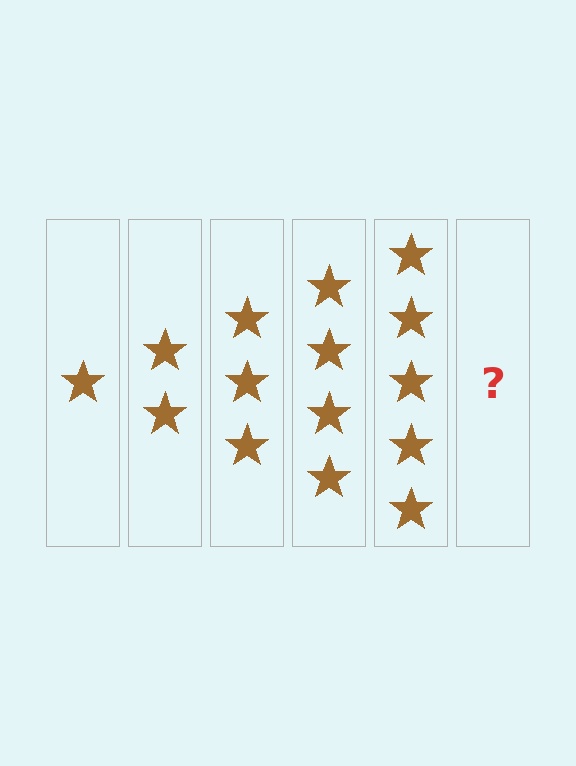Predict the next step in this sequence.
The next step is 6 stars.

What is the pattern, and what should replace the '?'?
The pattern is that each step adds one more star. The '?' should be 6 stars.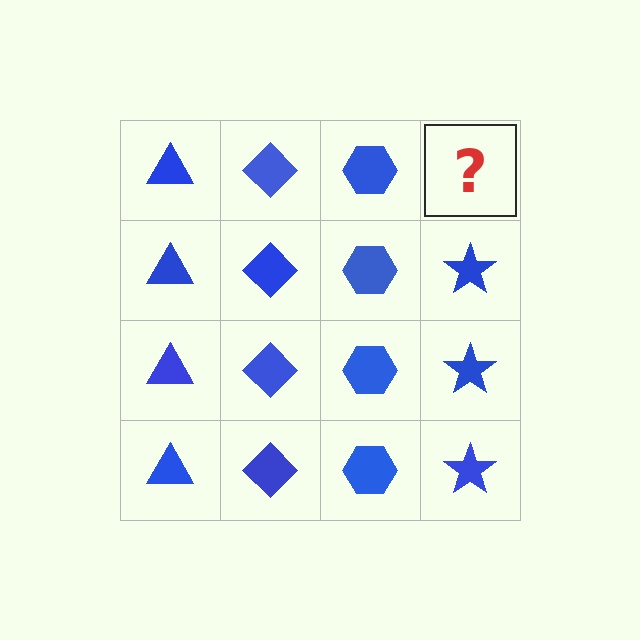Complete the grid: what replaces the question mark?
The question mark should be replaced with a blue star.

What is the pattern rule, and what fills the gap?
The rule is that each column has a consistent shape. The gap should be filled with a blue star.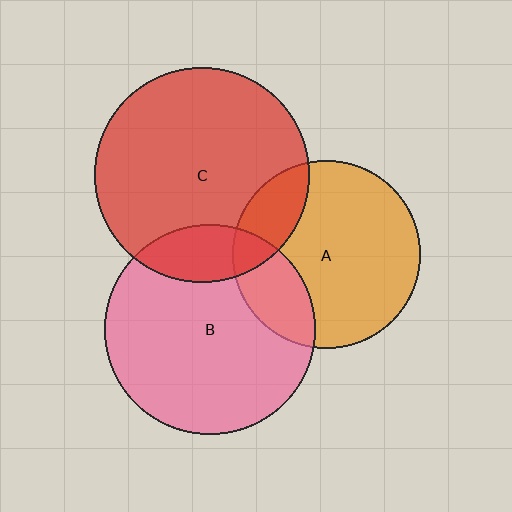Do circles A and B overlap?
Yes.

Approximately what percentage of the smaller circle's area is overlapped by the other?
Approximately 20%.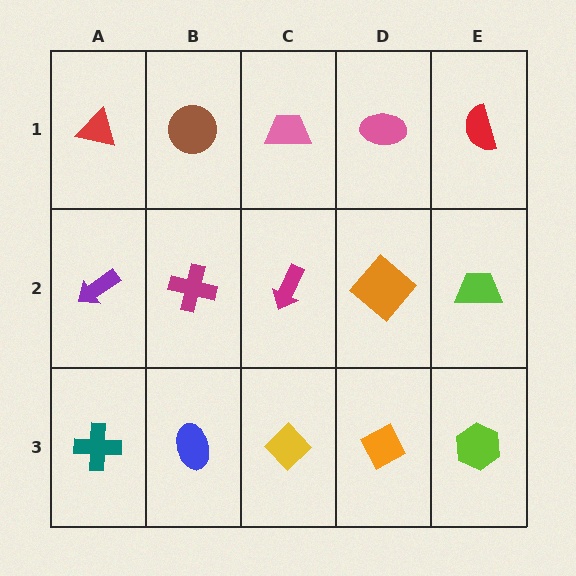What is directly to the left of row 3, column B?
A teal cross.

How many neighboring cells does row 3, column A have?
2.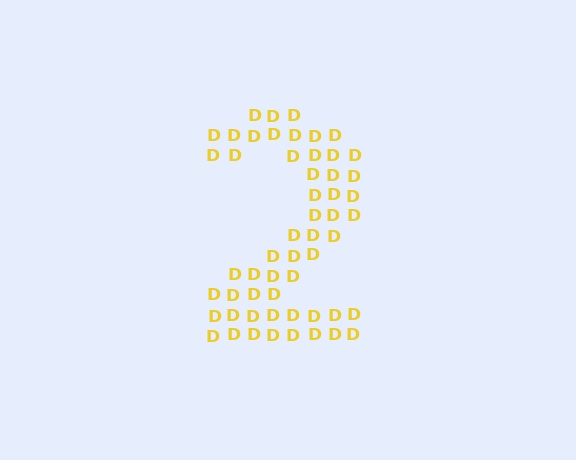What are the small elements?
The small elements are letter D's.